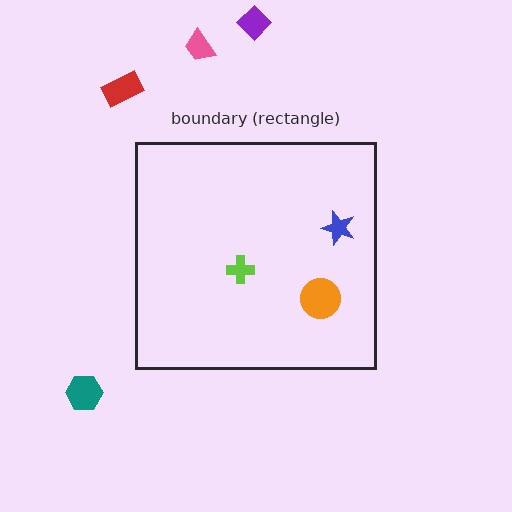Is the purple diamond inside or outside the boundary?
Outside.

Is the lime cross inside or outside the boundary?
Inside.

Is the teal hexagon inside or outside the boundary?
Outside.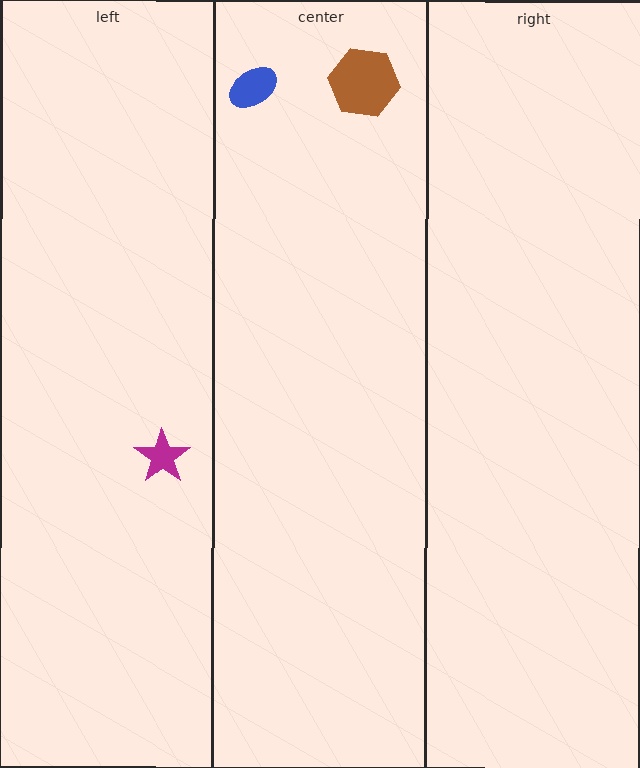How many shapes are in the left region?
1.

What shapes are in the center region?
The brown hexagon, the blue ellipse.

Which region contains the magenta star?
The left region.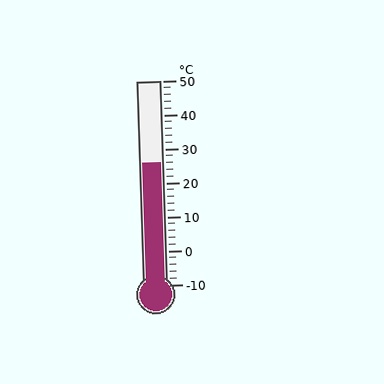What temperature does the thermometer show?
The thermometer shows approximately 26°C.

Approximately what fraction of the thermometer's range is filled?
The thermometer is filled to approximately 60% of its range.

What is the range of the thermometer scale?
The thermometer scale ranges from -10°C to 50°C.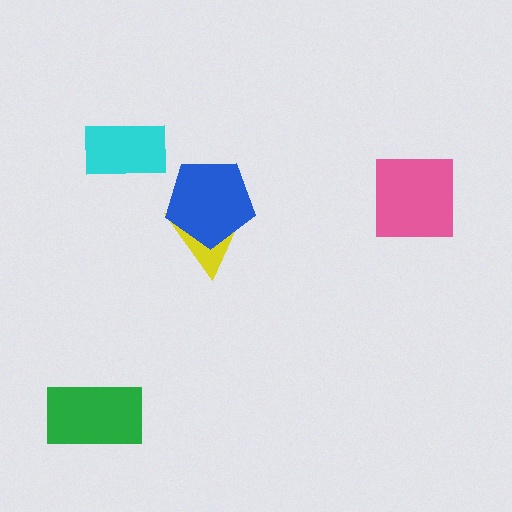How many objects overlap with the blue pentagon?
1 object overlaps with the blue pentagon.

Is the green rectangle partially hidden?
No, no other shape covers it.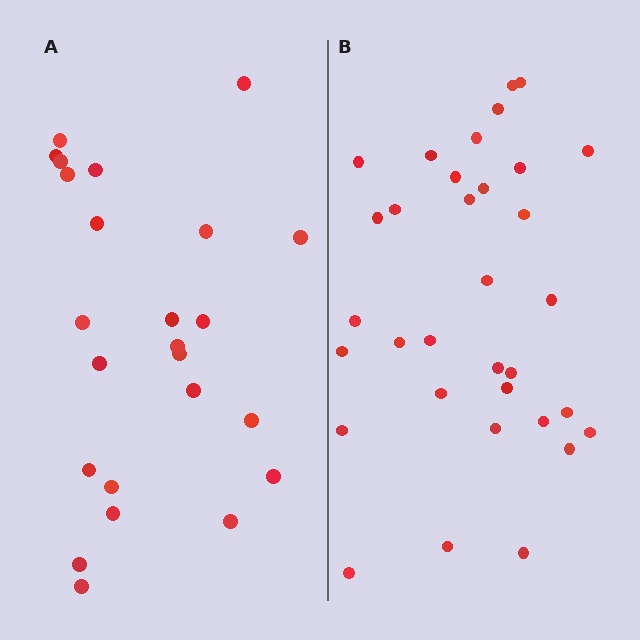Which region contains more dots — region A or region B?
Region B (the right region) has more dots.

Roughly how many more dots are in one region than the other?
Region B has roughly 8 or so more dots than region A.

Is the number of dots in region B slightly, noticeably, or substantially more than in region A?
Region B has noticeably more, but not dramatically so. The ratio is roughly 1.4 to 1.